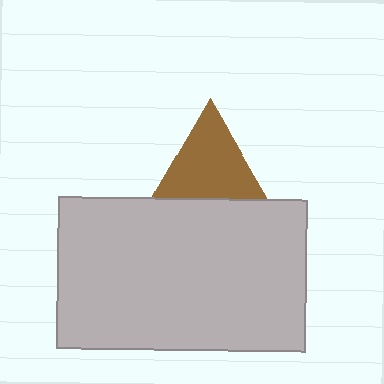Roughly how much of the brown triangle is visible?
Most of it is visible (roughly 69%).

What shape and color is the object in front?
The object in front is a light gray rectangle.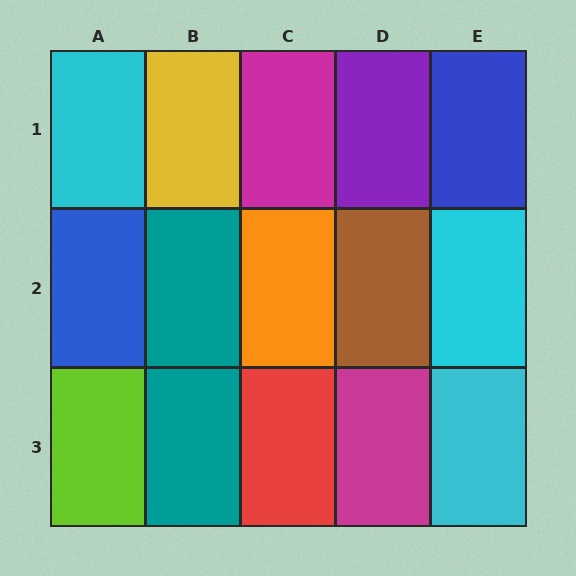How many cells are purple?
1 cell is purple.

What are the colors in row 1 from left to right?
Cyan, yellow, magenta, purple, blue.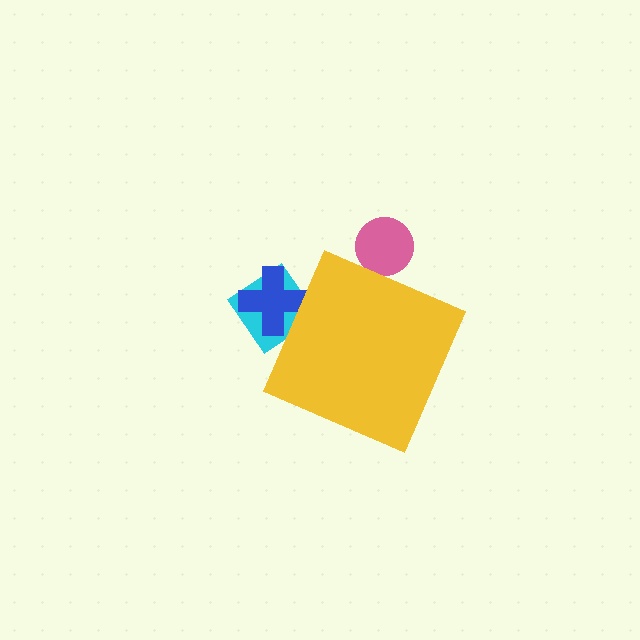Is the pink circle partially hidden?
Yes, the pink circle is partially hidden behind the yellow diamond.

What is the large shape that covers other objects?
A yellow diamond.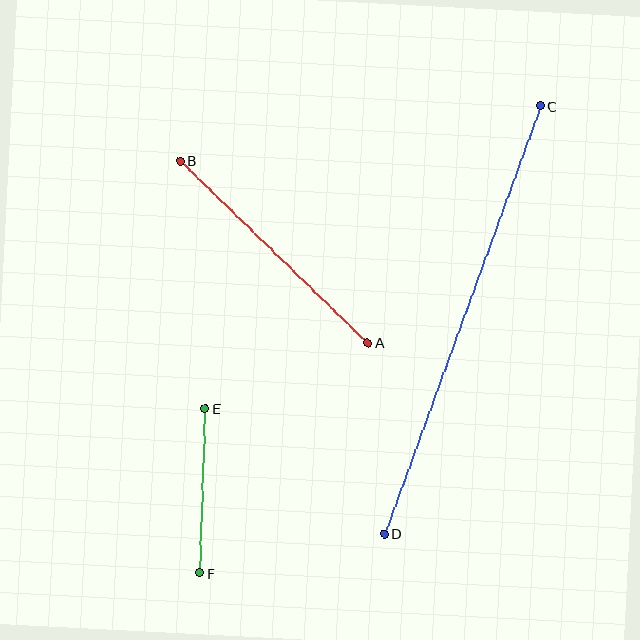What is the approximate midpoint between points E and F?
The midpoint is at approximately (202, 491) pixels.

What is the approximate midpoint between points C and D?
The midpoint is at approximately (462, 320) pixels.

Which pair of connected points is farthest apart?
Points C and D are farthest apart.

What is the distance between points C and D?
The distance is approximately 455 pixels.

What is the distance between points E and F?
The distance is approximately 165 pixels.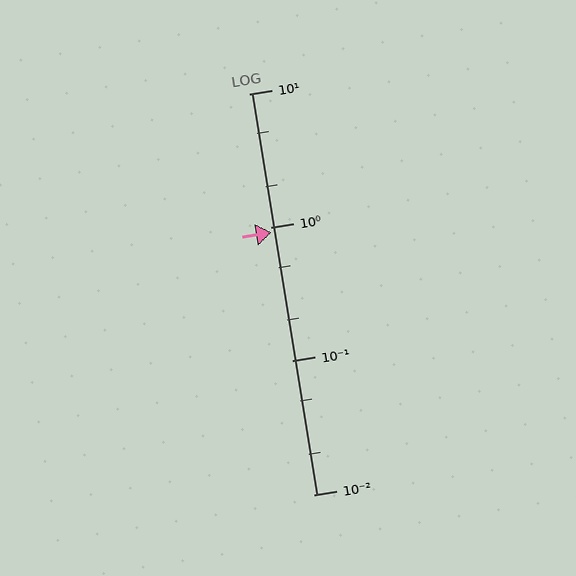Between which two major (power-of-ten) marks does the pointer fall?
The pointer is between 0.1 and 1.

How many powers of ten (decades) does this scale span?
The scale spans 3 decades, from 0.01 to 10.